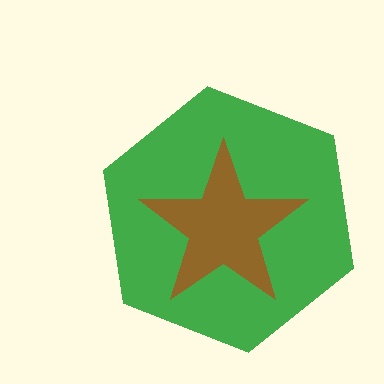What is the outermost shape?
The green hexagon.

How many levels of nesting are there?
2.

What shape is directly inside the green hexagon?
The brown star.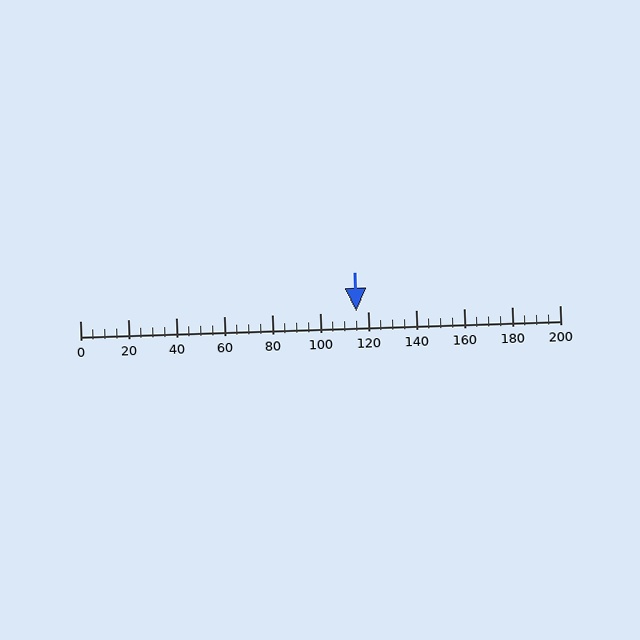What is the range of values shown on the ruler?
The ruler shows values from 0 to 200.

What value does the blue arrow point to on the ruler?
The blue arrow points to approximately 115.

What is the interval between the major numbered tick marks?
The major tick marks are spaced 20 units apart.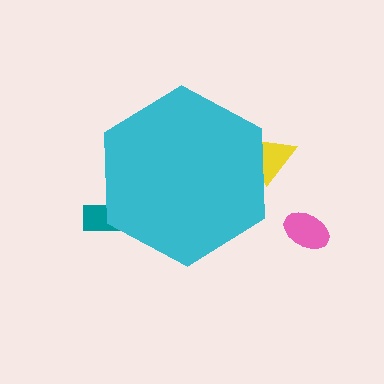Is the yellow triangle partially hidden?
Yes, the yellow triangle is partially hidden behind the cyan hexagon.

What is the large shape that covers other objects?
A cyan hexagon.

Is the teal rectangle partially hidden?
Yes, the teal rectangle is partially hidden behind the cyan hexagon.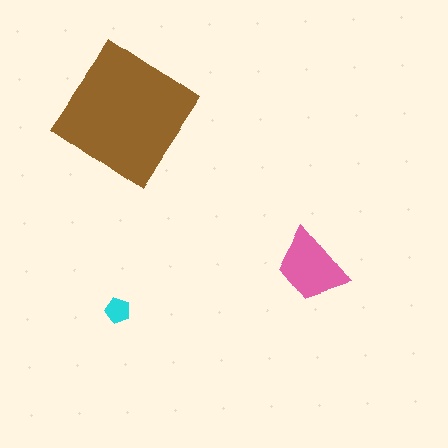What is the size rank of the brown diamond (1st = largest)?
1st.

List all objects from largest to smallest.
The brown diamond, the pink trapezoid, the cyan pentagon.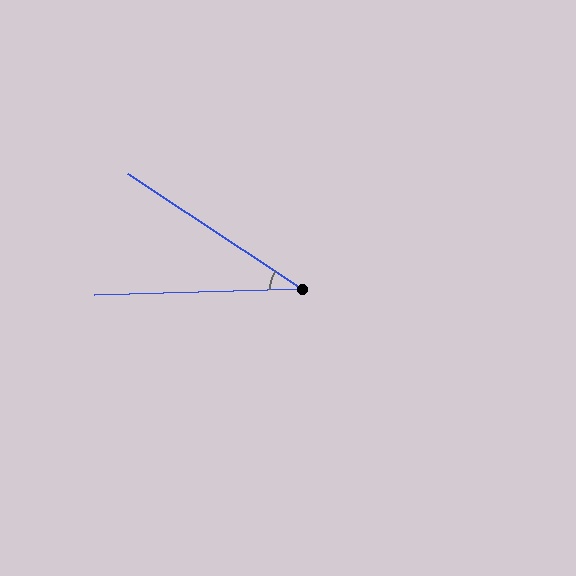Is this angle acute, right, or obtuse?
It is acute.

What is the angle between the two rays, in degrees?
Approximately 35 degrees.